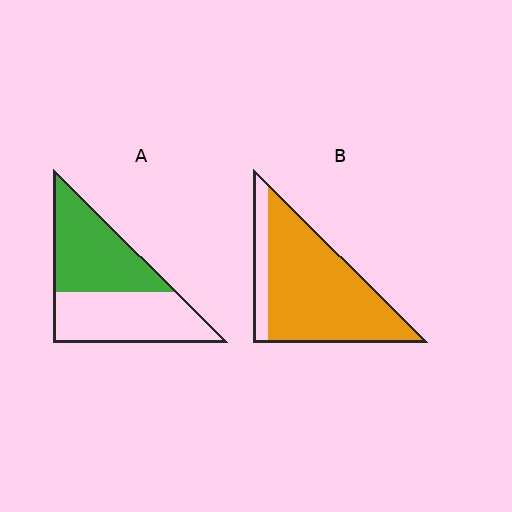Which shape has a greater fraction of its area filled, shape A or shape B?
Shape B.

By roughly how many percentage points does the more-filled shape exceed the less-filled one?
By roughly 35 percentage points (B over A).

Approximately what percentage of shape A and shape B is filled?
A is approximately 50% and B is approximately 85%.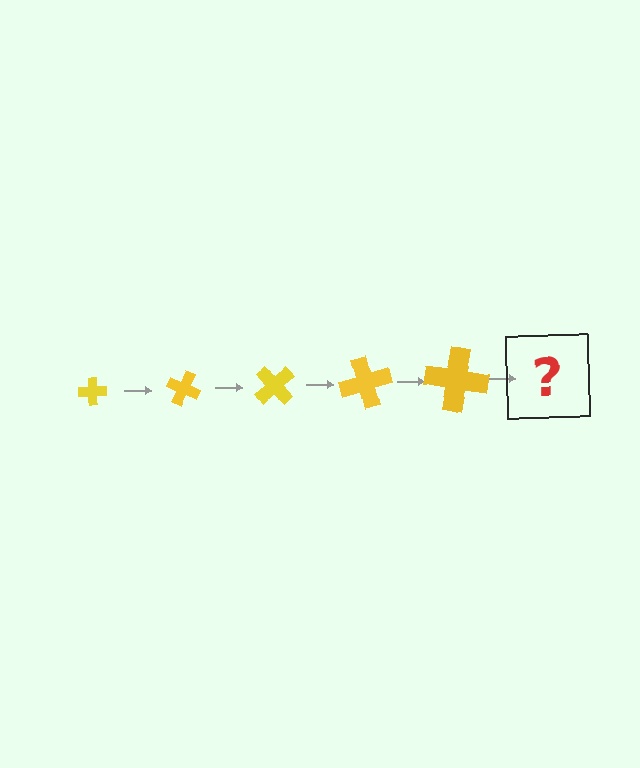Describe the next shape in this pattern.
It should be a cross, larger than the previous one and rotated 125 degrees from the start.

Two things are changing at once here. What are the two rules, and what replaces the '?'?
The two rules are that the cross grows larger each step and it rotates 25 degrees each step. The '?' should be a cross, larger than the previous one and rotated 125 degrees from the start.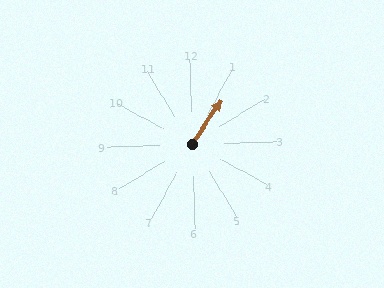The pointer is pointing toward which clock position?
Roughly 1 o'clock.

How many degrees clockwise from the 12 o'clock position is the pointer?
Approximately 35 degrees.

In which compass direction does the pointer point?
Northeast.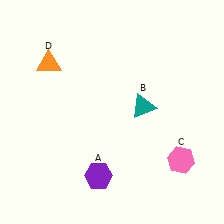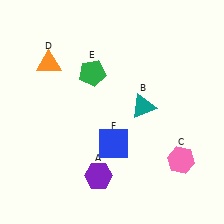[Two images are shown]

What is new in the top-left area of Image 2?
A green pentagon (E) was added in the top-left area of Image 2.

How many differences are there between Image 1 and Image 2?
There are 2 differences between the two images.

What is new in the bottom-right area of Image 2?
A blue square (F) was added in the bottom-right area of Image 2.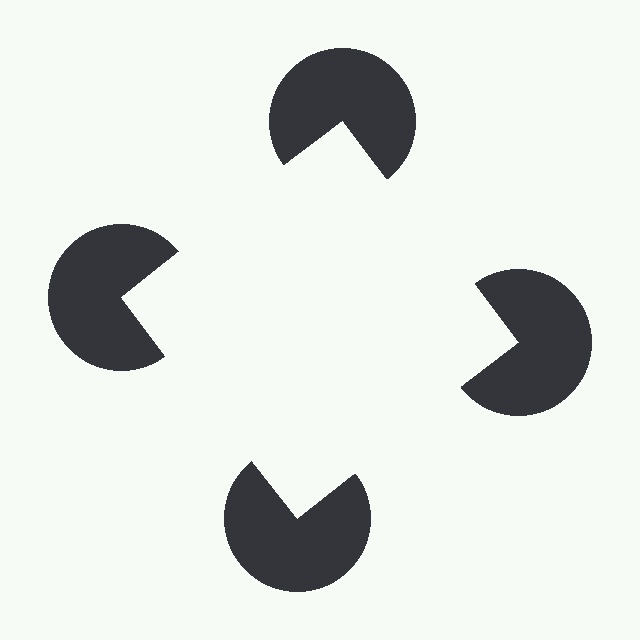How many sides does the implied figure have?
4 sides.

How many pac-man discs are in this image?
There are 4 — one at each vertex of the illusory square.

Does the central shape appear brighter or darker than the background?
It typically appears slightly brighter than the background, even though no actual brightness change is drawn.